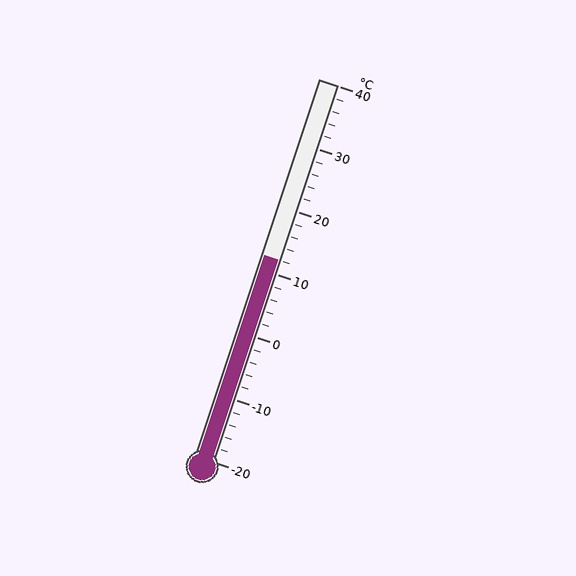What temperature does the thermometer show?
The thermometer shows approximately 12°C.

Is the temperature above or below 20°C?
The temperature is below 20°C.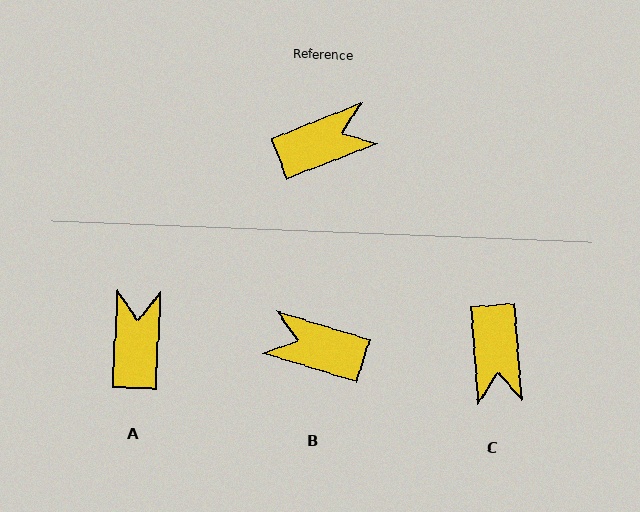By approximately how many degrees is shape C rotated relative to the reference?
Approximately 107 degrees clockwise.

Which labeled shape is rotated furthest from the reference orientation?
B, about 141 degrees away.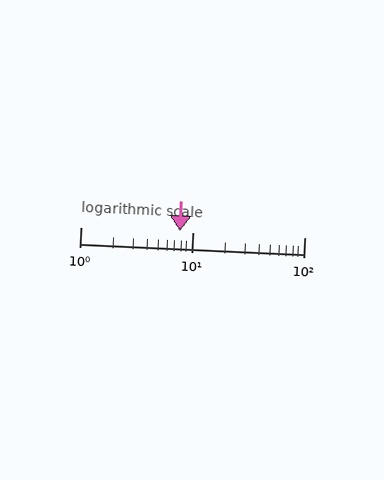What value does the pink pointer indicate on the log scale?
The pointer indicates approximately 7.8.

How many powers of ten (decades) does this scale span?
The scale spans 2 decades, from 1 to 100.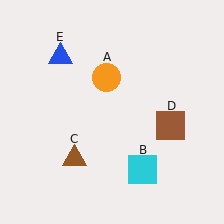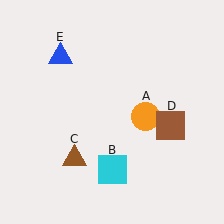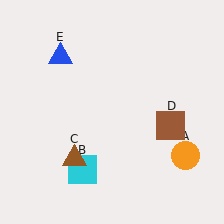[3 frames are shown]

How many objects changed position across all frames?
2 objects changed position: orange circle (object A), cyan square (object B).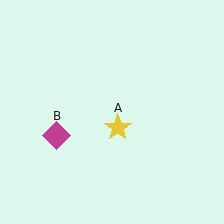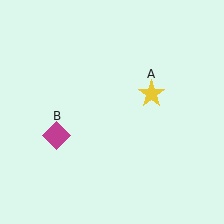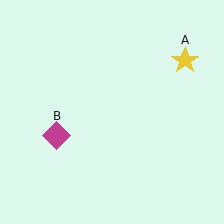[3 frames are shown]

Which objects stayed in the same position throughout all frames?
Magenta diamond (object B) remained stationary.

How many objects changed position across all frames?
1 object changed position: yellow star (object A).